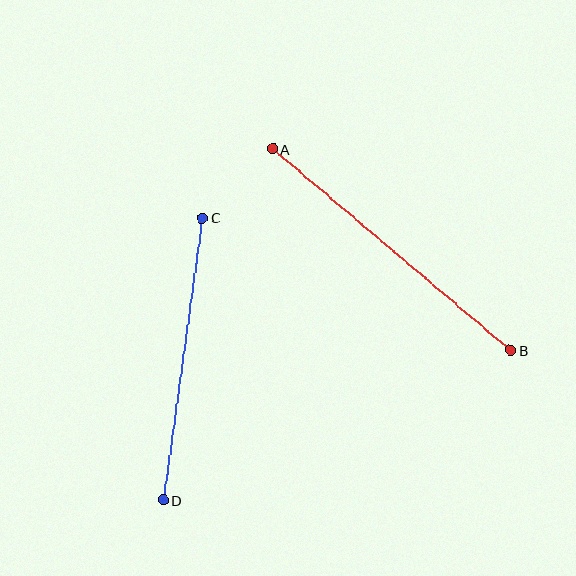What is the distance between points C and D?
The distance is approximately 285 pixels.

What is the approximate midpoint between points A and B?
The midpoint is at approximately (392, 250) pixels.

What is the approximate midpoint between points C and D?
The midpoint is at approximately (183, 359) pixels.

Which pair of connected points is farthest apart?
Points A and B are farthest apart.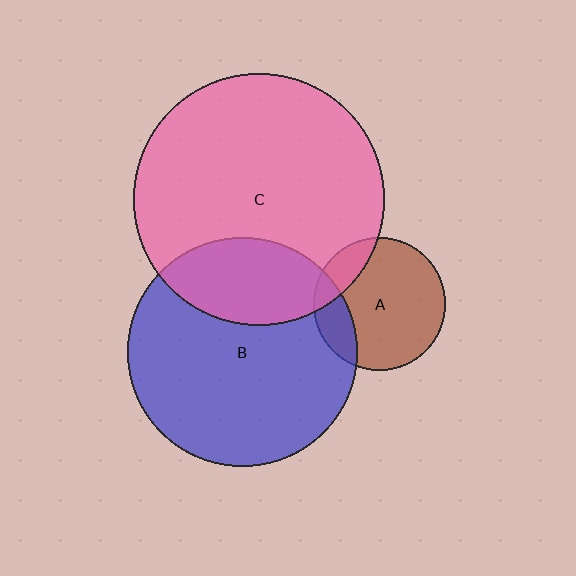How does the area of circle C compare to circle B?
Approximately 1.2 times.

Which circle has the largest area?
Circle C (pink).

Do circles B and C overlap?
Yes.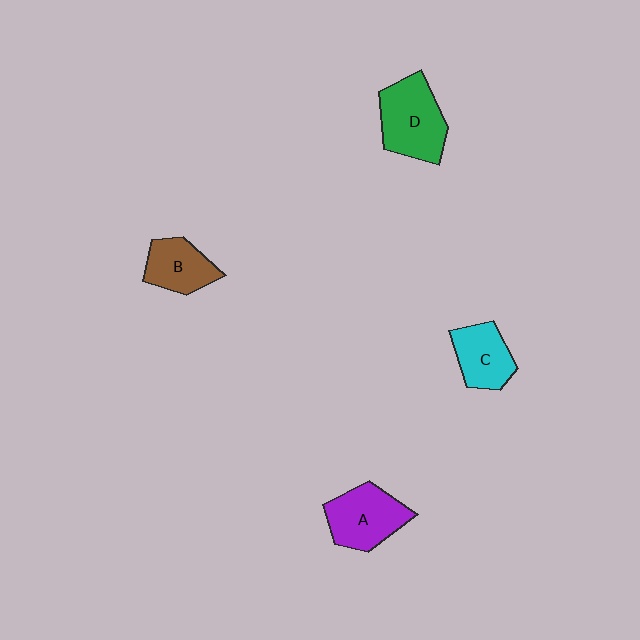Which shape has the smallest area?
Shape B (brown).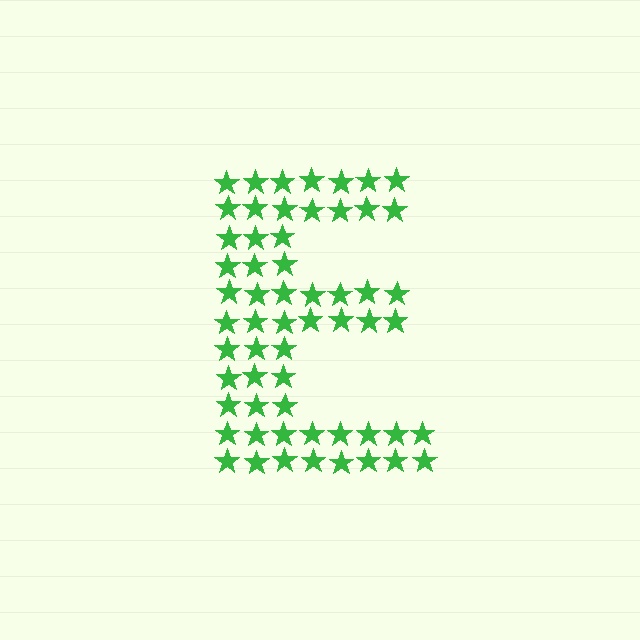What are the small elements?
The small elements are stars.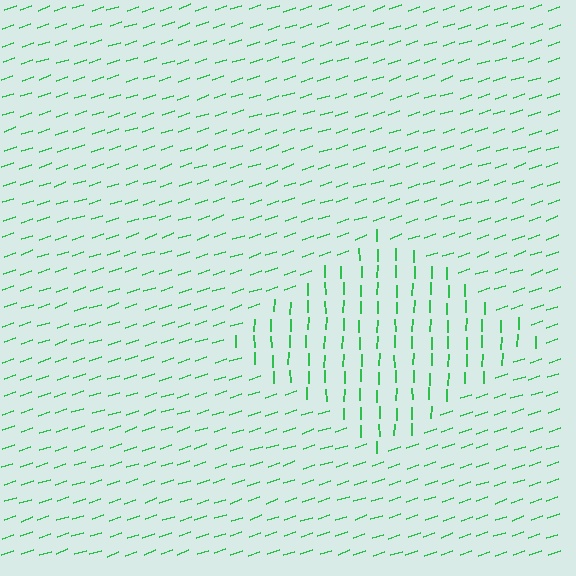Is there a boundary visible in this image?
Yes, there is a texture boundary formed by a change in line orientation.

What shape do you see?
I see a diamond.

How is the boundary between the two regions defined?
The boundary is defined purely by a change in line orientation (approximately 71 degrees difference). All lines are the same color and thickness.